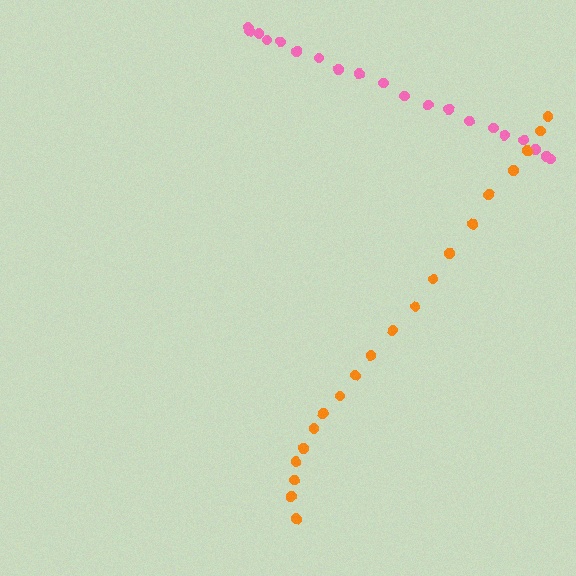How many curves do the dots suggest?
There are 2 distinct paths.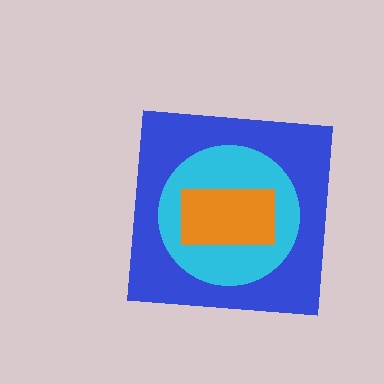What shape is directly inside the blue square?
The cyan circle.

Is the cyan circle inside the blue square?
Yes.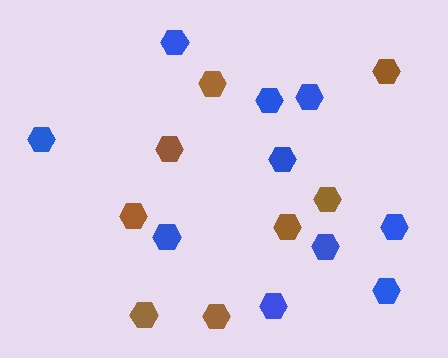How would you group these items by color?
There are 2 groups: one group of brown hexagons (8) and one group of blue hexagons (10).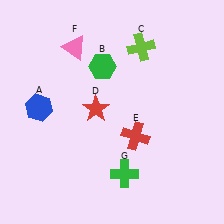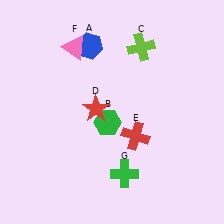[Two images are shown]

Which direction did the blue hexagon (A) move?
The blue hexagon (A) moved up.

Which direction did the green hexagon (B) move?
The green hexagon (B) moved down.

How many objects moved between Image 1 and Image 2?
2 objects moved between the two images.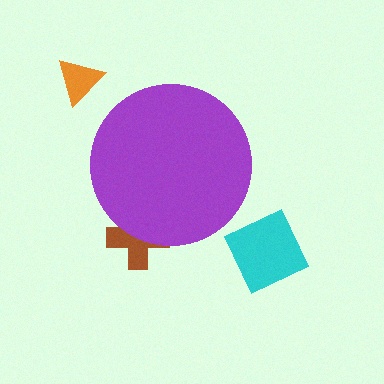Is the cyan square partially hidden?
No, the cyan square is fully visible.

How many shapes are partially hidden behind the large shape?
1 shape is partially hidden.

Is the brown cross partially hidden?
Yes, the brown cross is partially hidden behind the purple circle.